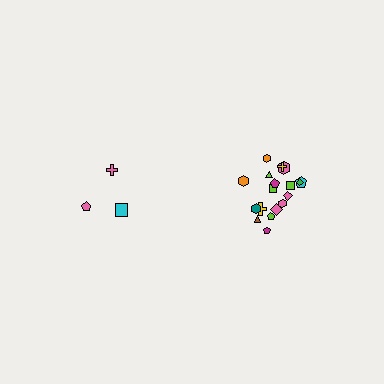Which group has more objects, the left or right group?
The right group.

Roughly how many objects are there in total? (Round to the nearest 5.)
Roughly 20 objects in total.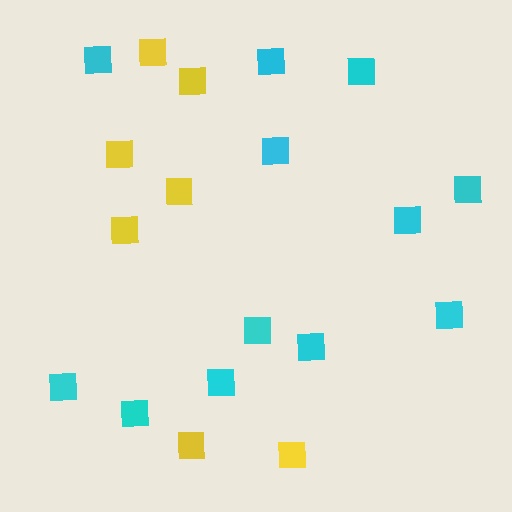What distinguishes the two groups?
There are 2 groups: one group of yellow squares (7) and one group of cyan squares (12).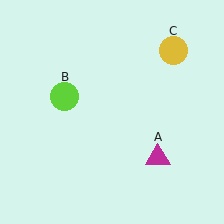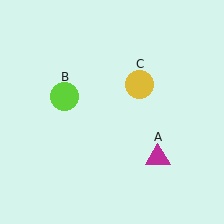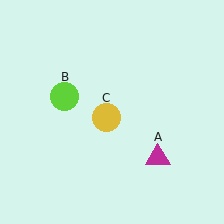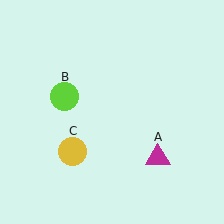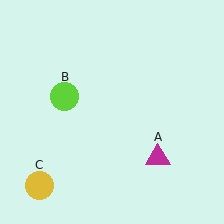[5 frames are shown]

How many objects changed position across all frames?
1 object changed position: yellow circle (object C).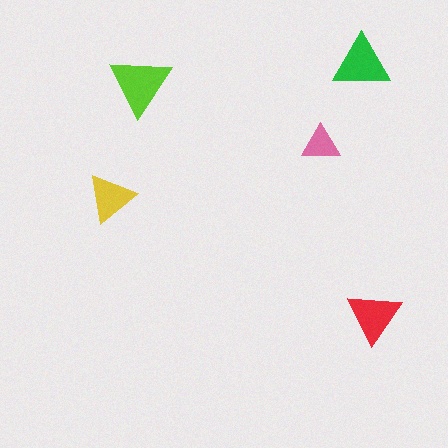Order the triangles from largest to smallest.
the lime one, the green one, the red one, the yellow one, the pink one.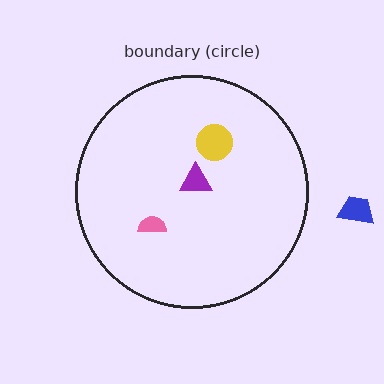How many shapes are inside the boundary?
3 inside, 1 outside.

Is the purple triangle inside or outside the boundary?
Inside.